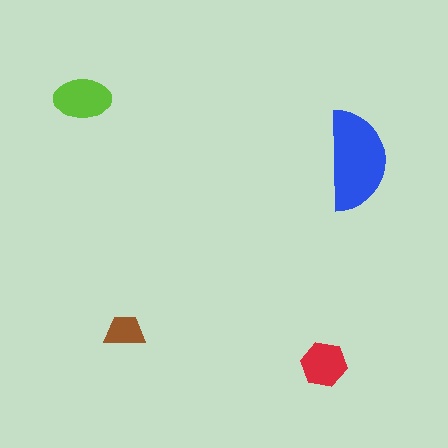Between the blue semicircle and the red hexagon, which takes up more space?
The blue semicircle.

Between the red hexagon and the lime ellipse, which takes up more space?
The lime ellipse.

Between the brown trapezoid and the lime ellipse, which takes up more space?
The lime ellipse.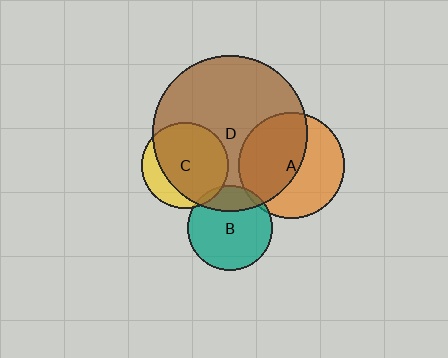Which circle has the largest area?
Circle D (brown).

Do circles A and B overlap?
Yes.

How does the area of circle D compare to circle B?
Approximately 3.3 times.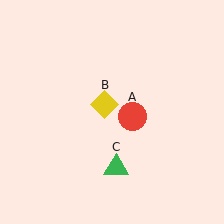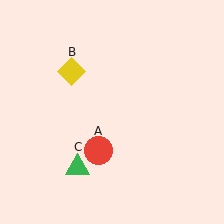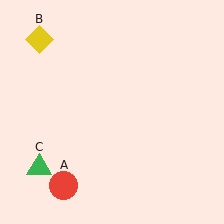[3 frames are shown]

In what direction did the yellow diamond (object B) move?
The yellow diamond (object B) moved up and to the left.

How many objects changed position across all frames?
3 objects changed position: red circle (object A), yellow diamond (object B), green triangle (object C).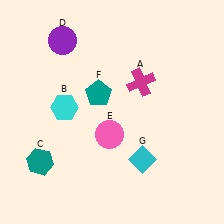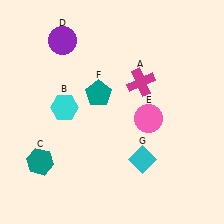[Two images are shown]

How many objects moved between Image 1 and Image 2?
1 object moved between the two images.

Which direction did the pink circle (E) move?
The pink circle (E) moved right.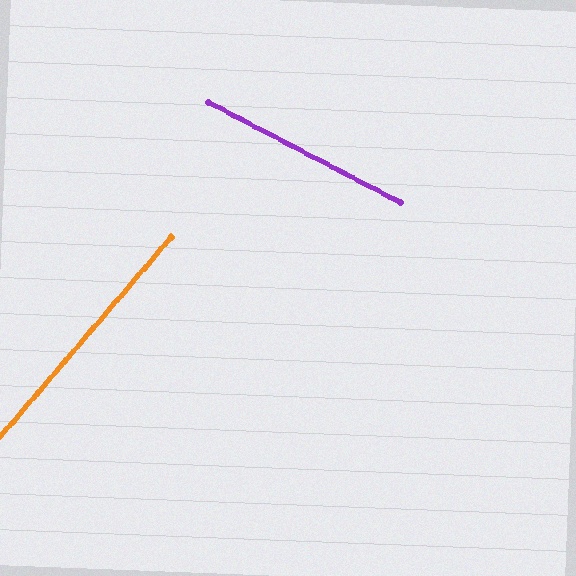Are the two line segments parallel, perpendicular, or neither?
Neither parallel nor perpendicular — they differ by about 77°.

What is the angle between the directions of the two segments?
Approximately 77 degrees.